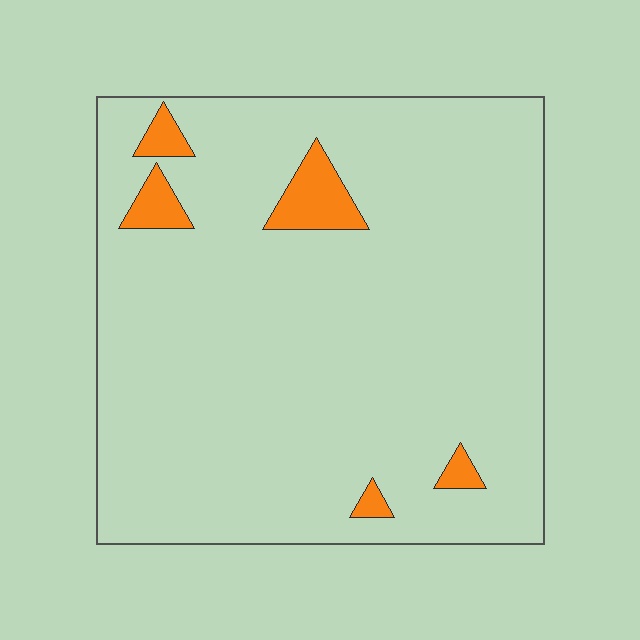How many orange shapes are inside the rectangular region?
5.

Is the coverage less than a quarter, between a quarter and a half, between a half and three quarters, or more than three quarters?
Less than a quarter.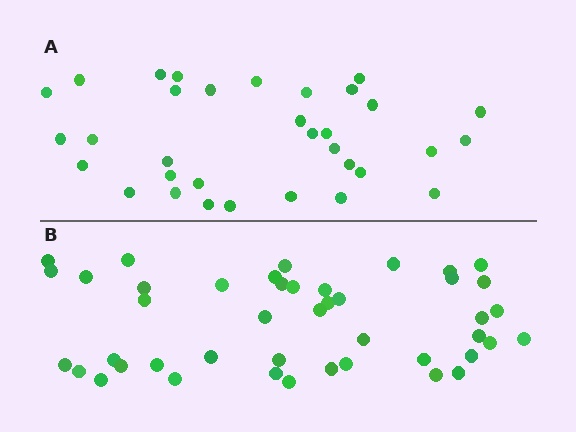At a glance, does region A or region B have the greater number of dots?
Region B (the bottom region) has more dots.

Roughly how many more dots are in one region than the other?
Region B has roughly 12 or so more dots than region A.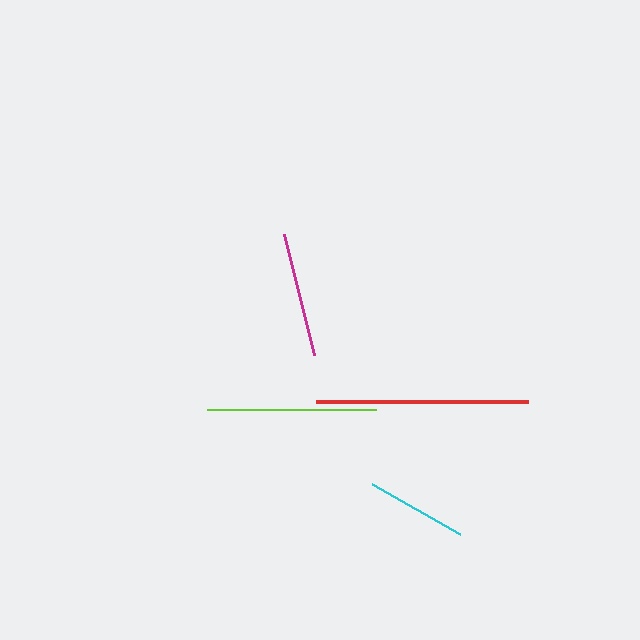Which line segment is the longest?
The red line is the longest at approximately 212 pixels.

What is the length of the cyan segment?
The cyan segment is approximately 101 pixels long.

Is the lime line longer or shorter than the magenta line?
The lime line is longer than the magenta line.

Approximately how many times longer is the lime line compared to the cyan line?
The lime line is approximately 1.7 times the length of the cyan line.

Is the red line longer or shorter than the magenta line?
The red line is longer than the magenta line.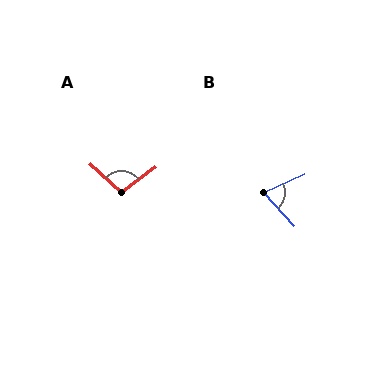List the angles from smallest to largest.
B (72°), A (102°).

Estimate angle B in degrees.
Approximately 72 degrees.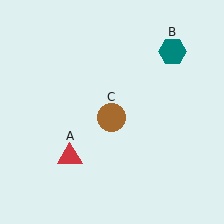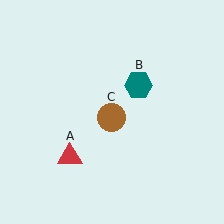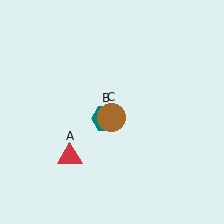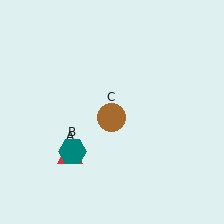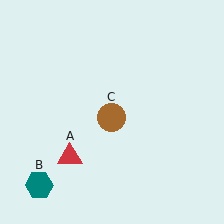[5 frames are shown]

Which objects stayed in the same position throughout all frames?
Red triangle (object A) and brown circle (object C) remained stationary.